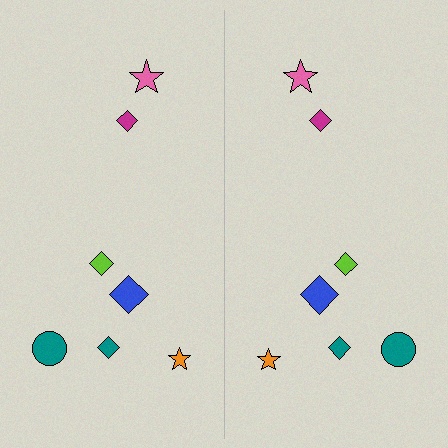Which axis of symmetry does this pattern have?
The pattern has a vertical axis of symmetry running through the center of the image.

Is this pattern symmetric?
Yes, this pattern has bilateral (reflection) symmetry.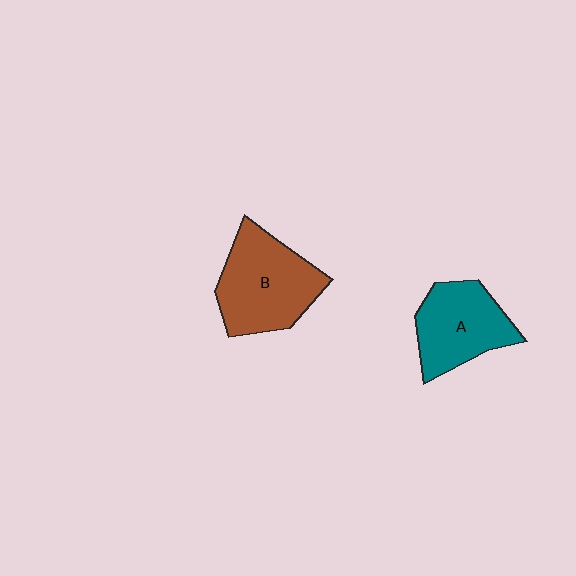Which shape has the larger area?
Shape B (brown).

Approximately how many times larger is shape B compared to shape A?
Approximately 1.2 times.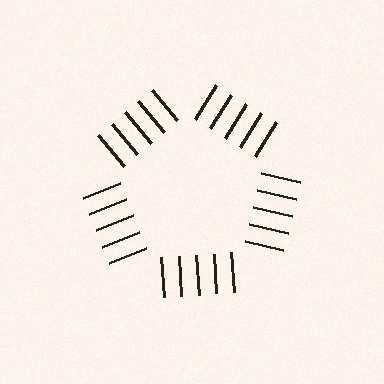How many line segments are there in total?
25 — 5 along each of the 5 edges.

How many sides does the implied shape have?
5 sides — the line-ends trace a pentagon.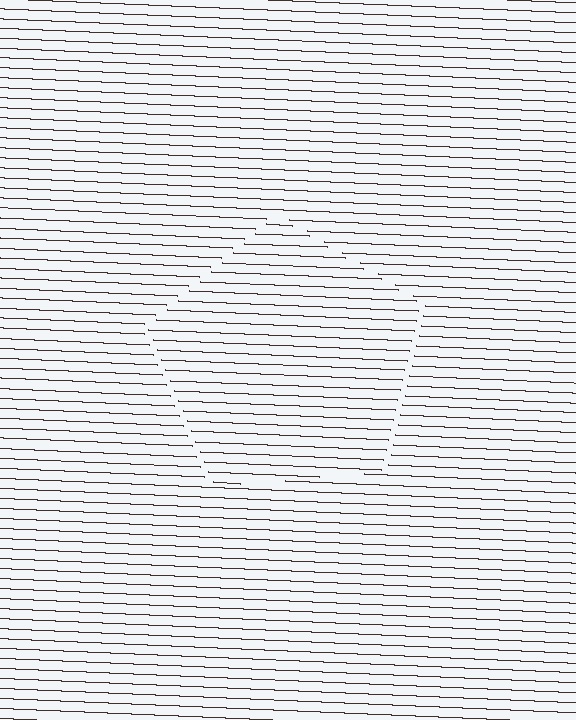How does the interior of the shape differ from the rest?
The interior of the shape contains the same grating, shifted by half a period — the contour is defined by the phase discontinuity where line-ends from the inner and outer gratings abut.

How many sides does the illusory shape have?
5 sides — the line-ends trace a pentagon.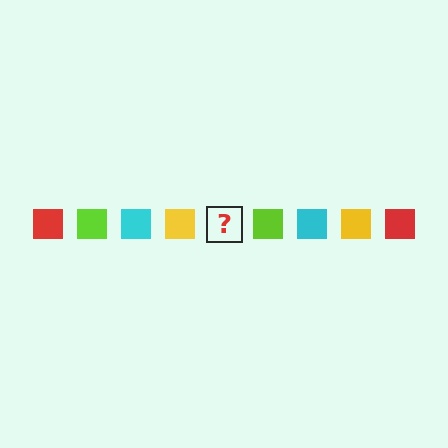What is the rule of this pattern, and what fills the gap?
The rule is that the pattern cycles through red, lime, cyan, yellow squares. The gap should be filled with a red square.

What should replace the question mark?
The question mark should be replaced with a red square.